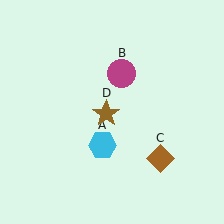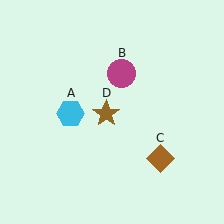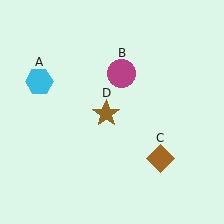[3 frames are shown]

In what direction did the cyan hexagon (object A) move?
The cyan hexagon (object A) moved up and to the left.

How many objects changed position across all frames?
1 object changed position: cyan hexagon (object A).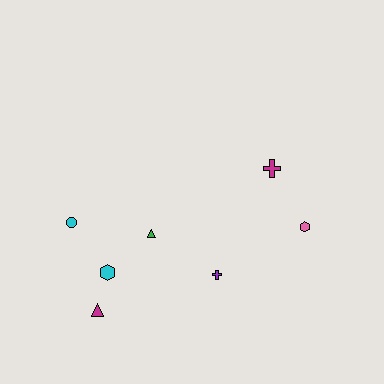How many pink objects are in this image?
There is 1 pink object.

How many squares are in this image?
There are no squares.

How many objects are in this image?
There are 7 objects.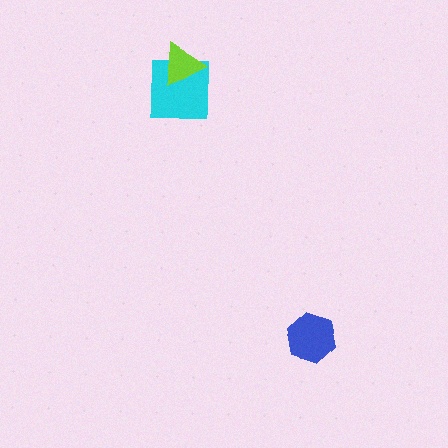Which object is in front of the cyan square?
The lime triangle is in front of the cyan square.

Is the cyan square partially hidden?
Yes, it is partially covered by another shape.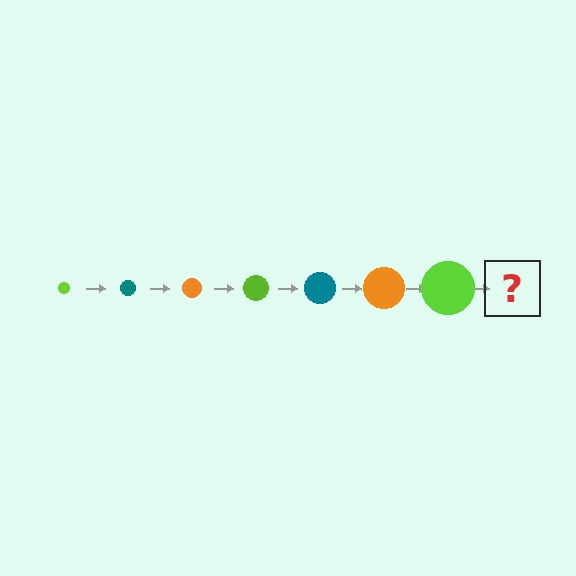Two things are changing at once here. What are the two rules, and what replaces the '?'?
The two rules are that the circle grows larger each step and the color cycles through lime, teal, and orange. The '?' should be a teal circle, larger than the previous one.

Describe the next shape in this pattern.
It should be a teal circle, larger than the previous one.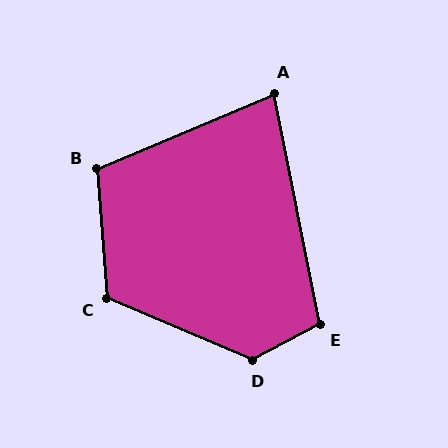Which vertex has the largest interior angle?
D, at approximately 129 degrees.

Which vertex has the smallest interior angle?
A, at approximately 79 degrees.